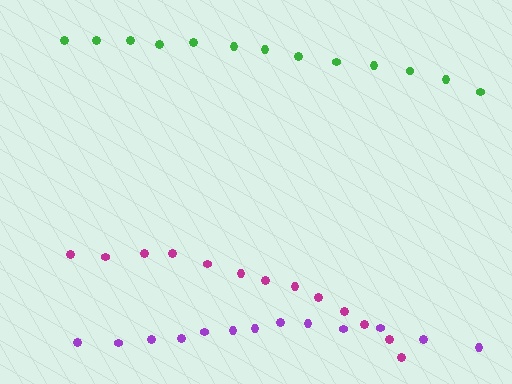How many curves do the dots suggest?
There are 3 distinct paths.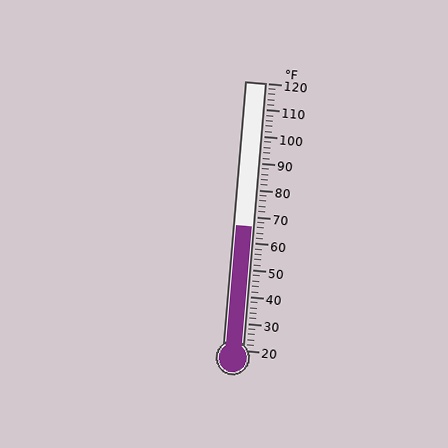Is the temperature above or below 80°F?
The temperature is below 80°F.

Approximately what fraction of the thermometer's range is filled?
The thermometer is filled to approximately 45% of its range.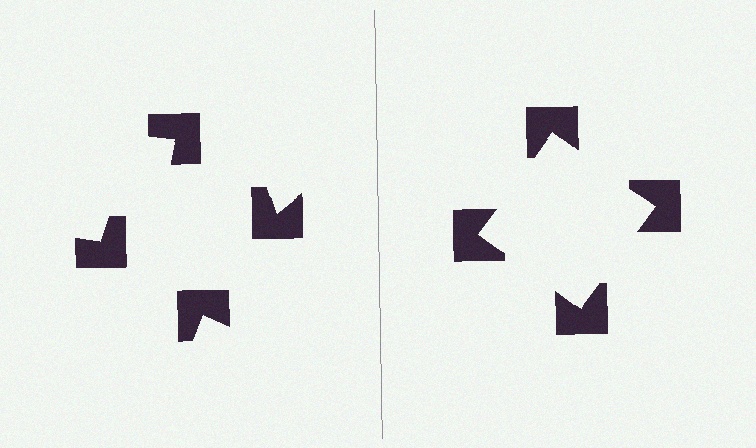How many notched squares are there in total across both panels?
8 — 4 on each side.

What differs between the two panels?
The notched squares are positioned identically on both sides; only the wedge orientations differ. On the right they align to a square; on the left they are misaligned.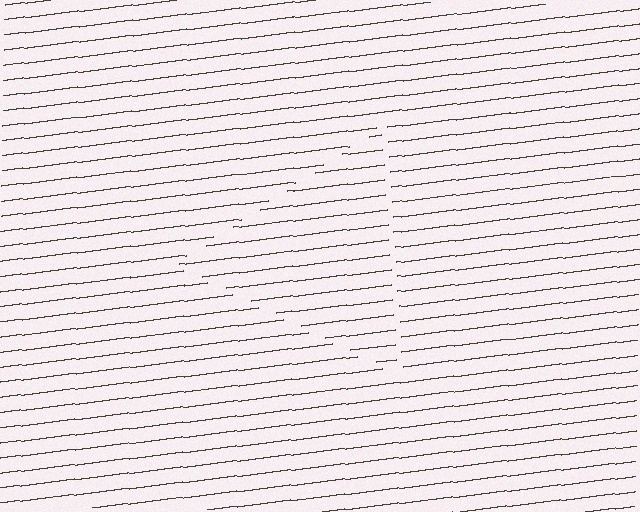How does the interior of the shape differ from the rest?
The interior of the shape contains the same grating, shifted by half a period — the contour is defined by the phase discontinuity where line-ends from the inner and outer gratings abut.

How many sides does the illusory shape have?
3 sides — the line-ends trace a triangle.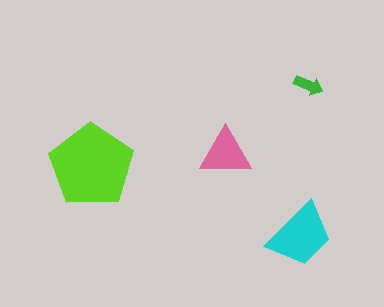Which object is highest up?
The green arrow is topmost.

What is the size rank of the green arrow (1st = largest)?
4th.